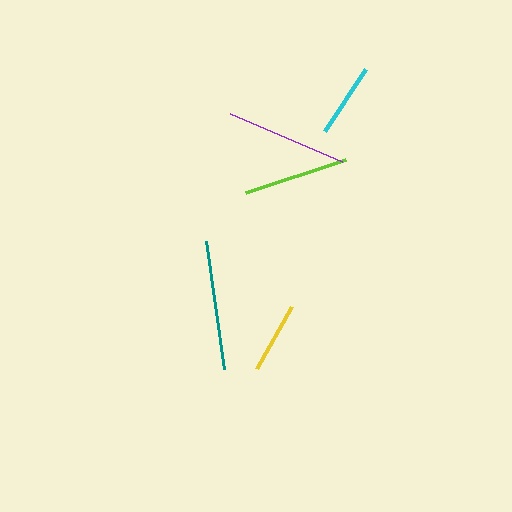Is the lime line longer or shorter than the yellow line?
The lime line is longer than the yellow line.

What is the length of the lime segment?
The lime segment is approximately 105 pixels long.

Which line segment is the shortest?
The yellow line is the shortest at approximately 71 pixels.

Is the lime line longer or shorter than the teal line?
The teal line is longer than the lime line.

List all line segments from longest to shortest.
From longest to shortest: teal, purple, lime, cyan, yellow.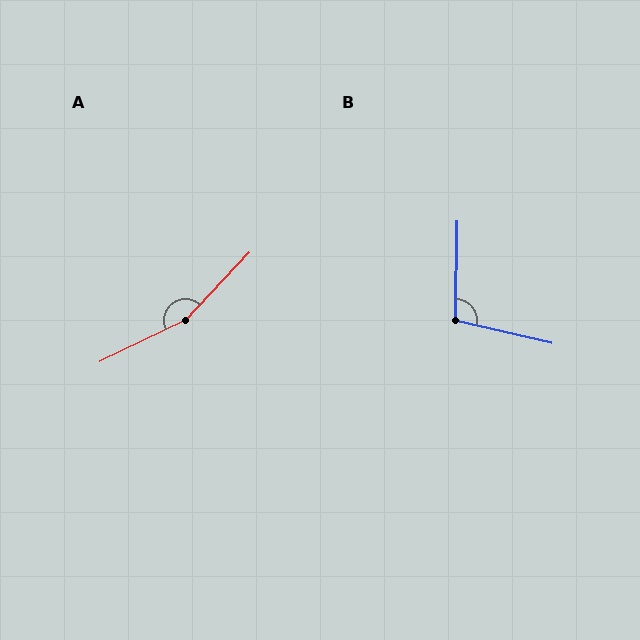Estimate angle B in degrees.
Approximately 102 degrees.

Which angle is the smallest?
B, at approximately 102 degrees.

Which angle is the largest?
A, at approximately 159 degrees.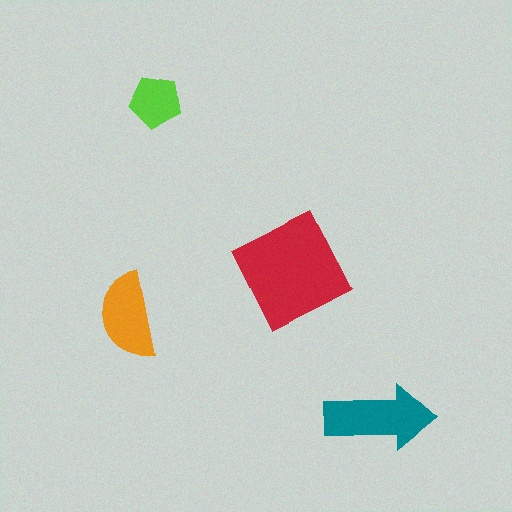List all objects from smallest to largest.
The lime pentagon, the orange semicircle, the teal arrow, the red diamond.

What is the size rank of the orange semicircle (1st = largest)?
3rd.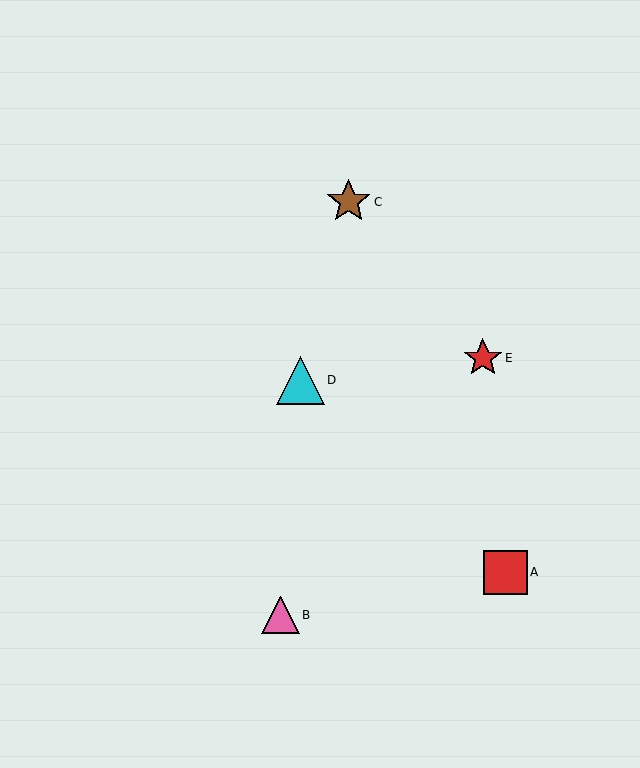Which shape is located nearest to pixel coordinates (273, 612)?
The pink triangle (labeled B) at (280, 615) is nearest to that location.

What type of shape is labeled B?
Shape B is a pink triangle.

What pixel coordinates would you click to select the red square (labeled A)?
Click at (505, 572) to select the red square A.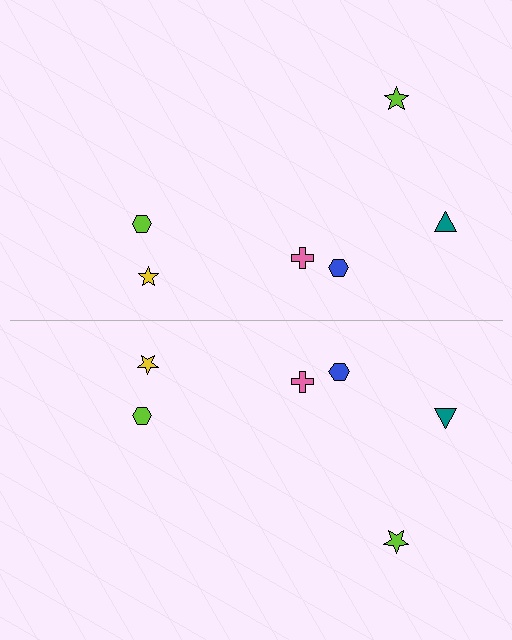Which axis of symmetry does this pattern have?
The pattern has a horizontal axis of symmetry running through the center of the image.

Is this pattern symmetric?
Yes, this pattern has bilateral (reflection) symmetry.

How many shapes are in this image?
There are 12 shapes in this image.